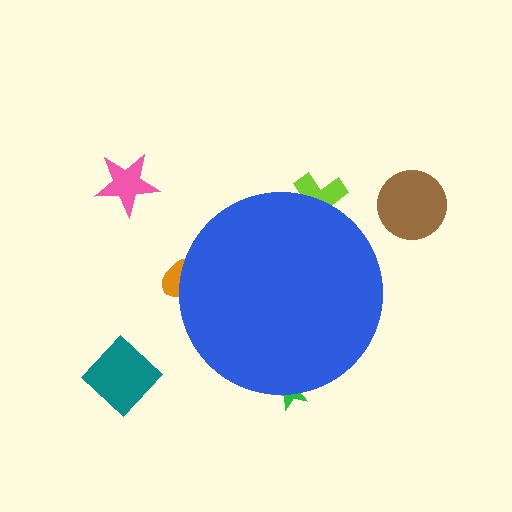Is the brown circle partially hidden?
No, the brown circle is fully visible.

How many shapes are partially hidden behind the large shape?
3 shapes are partially hidden.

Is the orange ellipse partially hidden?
Yes, the orange ellipse is partially hidden behind the blue circle.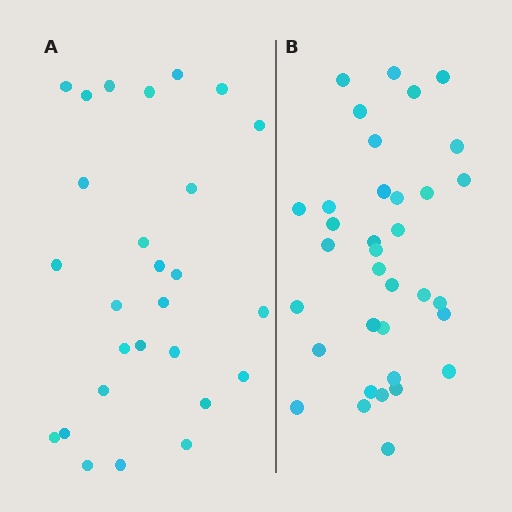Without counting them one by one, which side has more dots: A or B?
Region B (the right region) has more dots.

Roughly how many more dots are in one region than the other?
Region B has roughly 8 or so more dots than region A.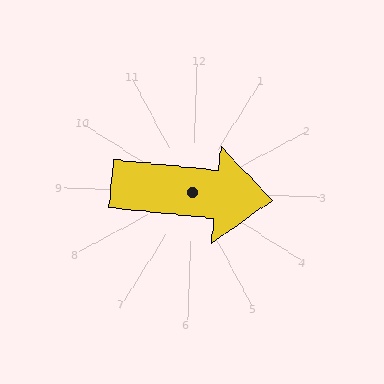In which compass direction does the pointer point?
East.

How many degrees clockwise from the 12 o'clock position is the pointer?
Approximately 94 degrees.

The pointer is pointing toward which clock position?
Roughly 3 o'clock.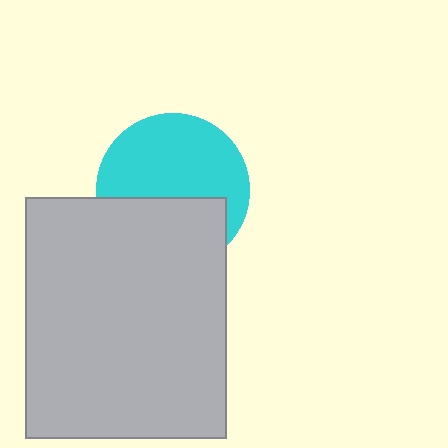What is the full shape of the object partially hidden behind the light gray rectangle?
The partially hidden object is a cyan circle.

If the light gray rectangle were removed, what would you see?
You would see the complete cyan circle.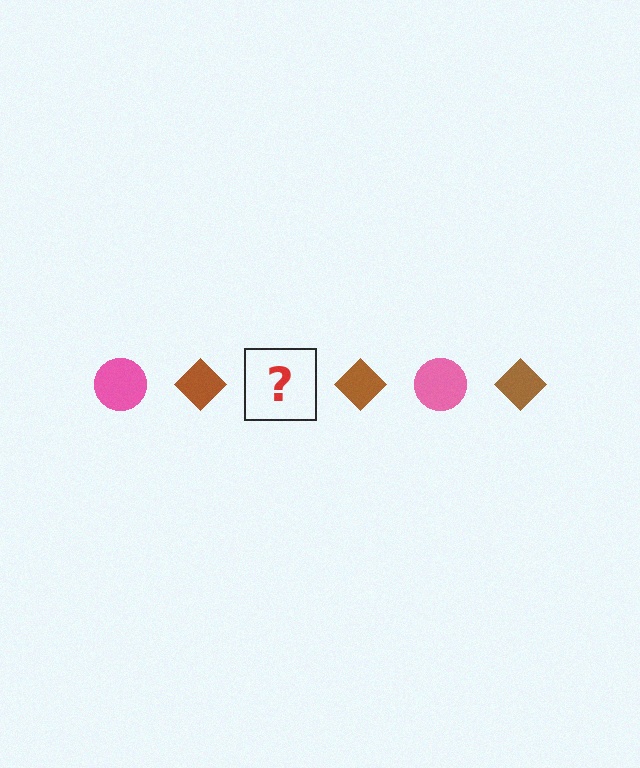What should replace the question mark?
The question mark should be replaced with a pink circle.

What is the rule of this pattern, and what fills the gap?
The rule is that the pattern alternates between pink circle and brown diamond. The gap should be filled with a pink circle.